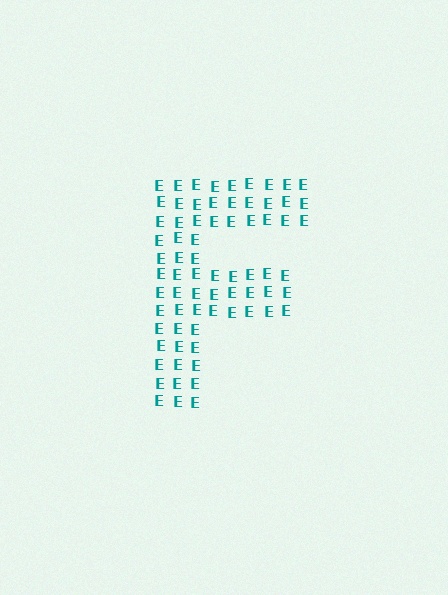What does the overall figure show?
The overall figure shows the letter F.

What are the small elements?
The small elements are letter E's.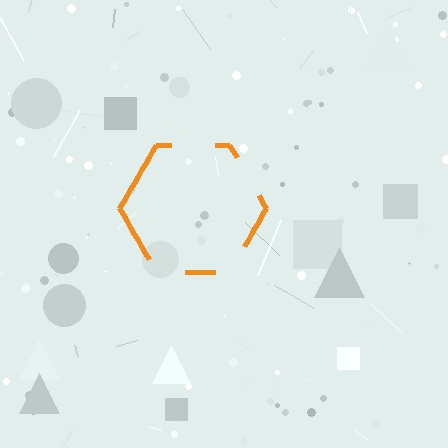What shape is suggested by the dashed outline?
The dashed outline suggests a hexagon.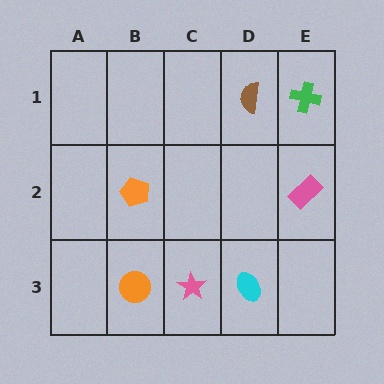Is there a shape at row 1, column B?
No, that cell is empty.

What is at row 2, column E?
A pink rectangle.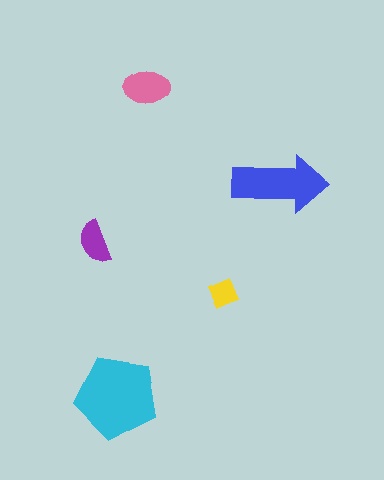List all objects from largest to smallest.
The cyan pentagon, the blue arrow, the pink ellipse, the purple semicircle, the yellow diamond.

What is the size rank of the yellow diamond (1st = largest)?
5th.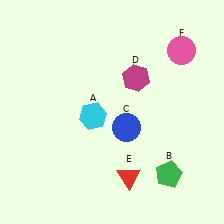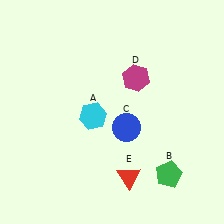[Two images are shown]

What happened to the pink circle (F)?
The pink circle (F) was removed in Image 2. It was in the top-right area of Image 1.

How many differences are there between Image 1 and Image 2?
There is 1 difference between the two images.